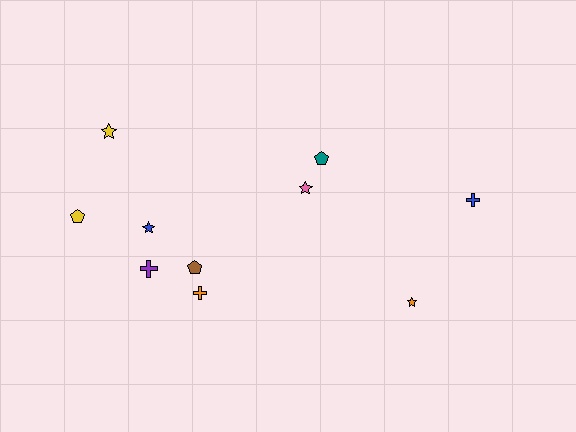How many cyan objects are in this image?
There are no cyan objects.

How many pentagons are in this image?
There are 3 pentagons.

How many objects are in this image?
There are 10 objects.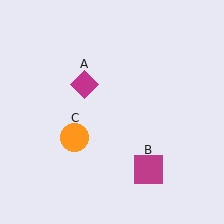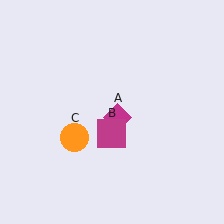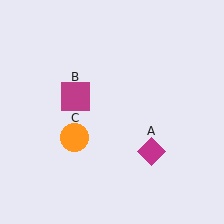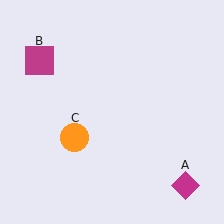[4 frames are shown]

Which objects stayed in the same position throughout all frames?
Orange circle (object C) remained stationary.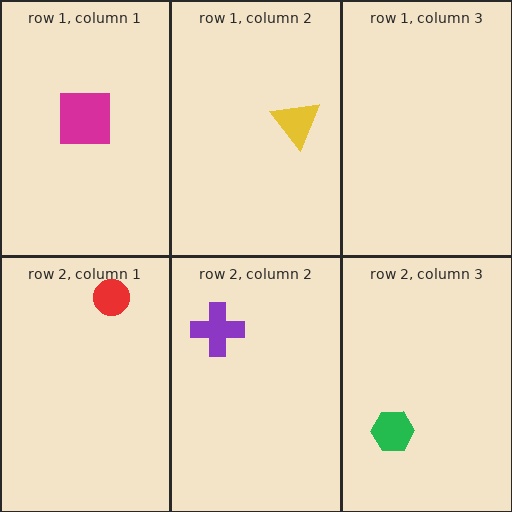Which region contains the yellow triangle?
The row 1, column 2 region.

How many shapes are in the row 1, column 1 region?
1.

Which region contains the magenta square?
The row 1, column 1 region.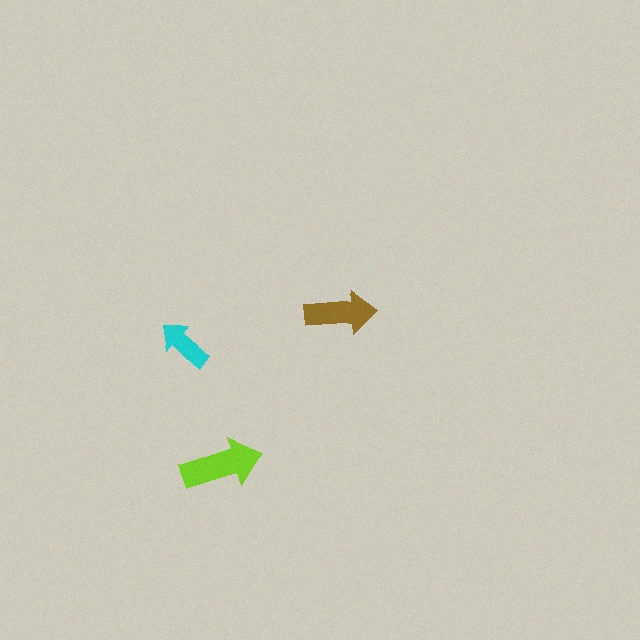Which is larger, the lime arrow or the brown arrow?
The lime one.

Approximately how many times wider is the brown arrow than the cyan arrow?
About 1.5 times wider.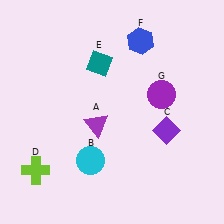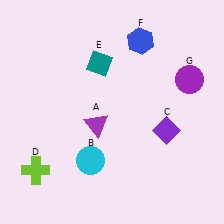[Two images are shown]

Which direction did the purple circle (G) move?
The purple circle (G) moved right.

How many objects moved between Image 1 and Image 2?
1 object moved between the two images.